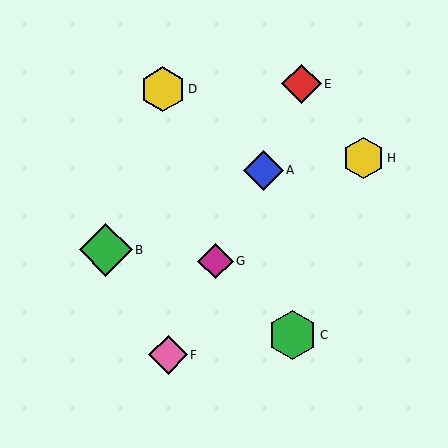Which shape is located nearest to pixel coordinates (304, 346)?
The green hexagon (labeled C) at (292, 335) is nearest to that location.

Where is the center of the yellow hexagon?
The center of the yellow hexagon is at (364, 158).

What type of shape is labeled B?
Shape B is a green diamond.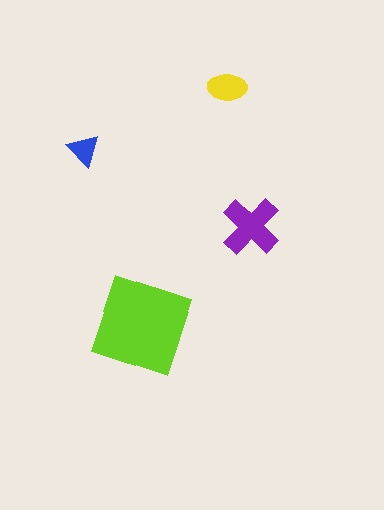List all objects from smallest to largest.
The blue triangle, the yellow ellipse, the purple cross, the lime diamond.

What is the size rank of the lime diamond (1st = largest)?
1st.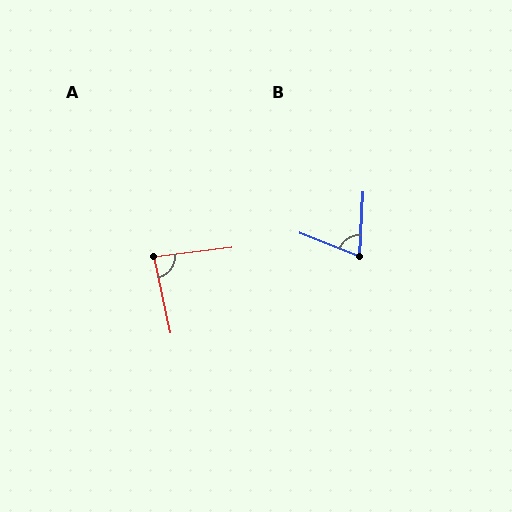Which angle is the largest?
A, at approximately 85 degrees.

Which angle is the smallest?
B, at approximately 72 degrees.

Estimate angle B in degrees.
Approximately 72 degrees.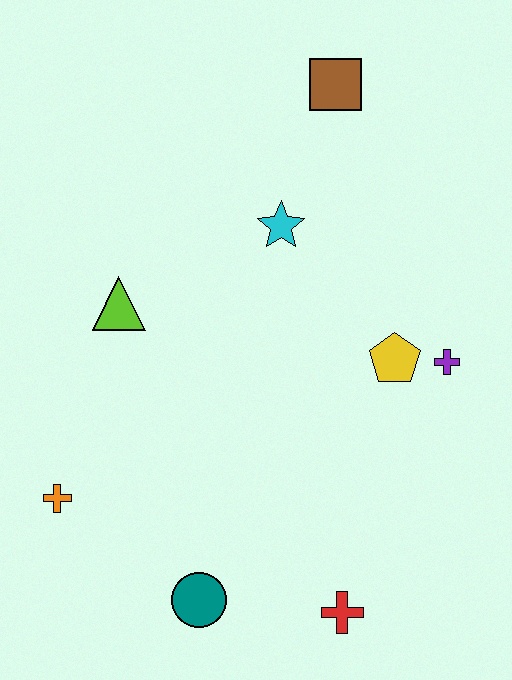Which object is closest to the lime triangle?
The cyan star is closest to the lime triangle.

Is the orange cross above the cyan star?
No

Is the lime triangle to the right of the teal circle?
No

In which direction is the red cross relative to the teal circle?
The red cross is to the right of the teal circle.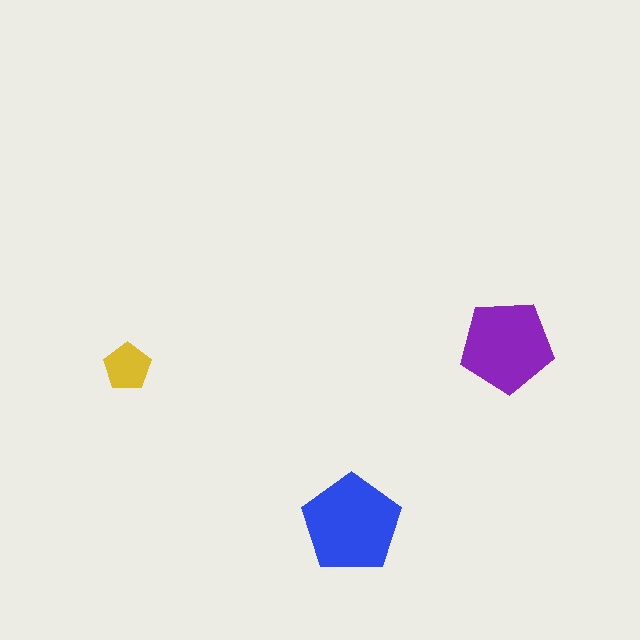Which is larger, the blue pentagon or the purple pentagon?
The blue one.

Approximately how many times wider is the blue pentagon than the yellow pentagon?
About 2 times wider.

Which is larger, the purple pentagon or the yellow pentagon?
The purple one.